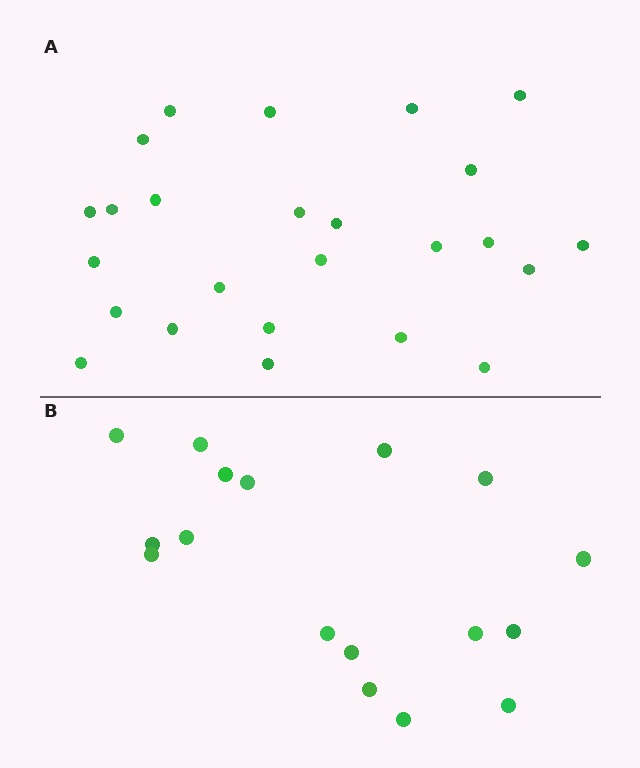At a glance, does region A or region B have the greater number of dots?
Region A (the top region) has more dots.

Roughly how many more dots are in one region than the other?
Region A has roughly 8 or so more dots than region B.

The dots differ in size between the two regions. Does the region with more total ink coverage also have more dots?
No. Region B has more total ink coverage because its dots are larger, but region A actually contains more individual dots. Total area can be misleading — the number of items is what matters here.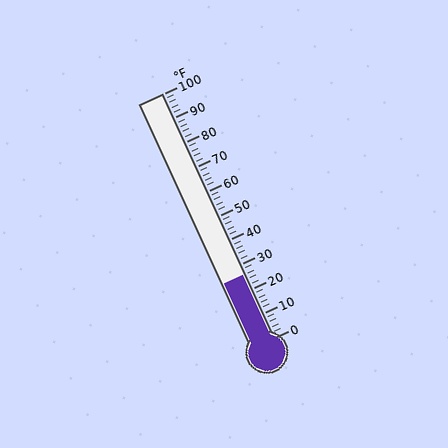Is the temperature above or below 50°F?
The temperature is below 50°F.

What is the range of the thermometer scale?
The thermometer scale ranges from 0°F to 100°F.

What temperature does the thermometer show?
The thermometer shows approximately 26°F.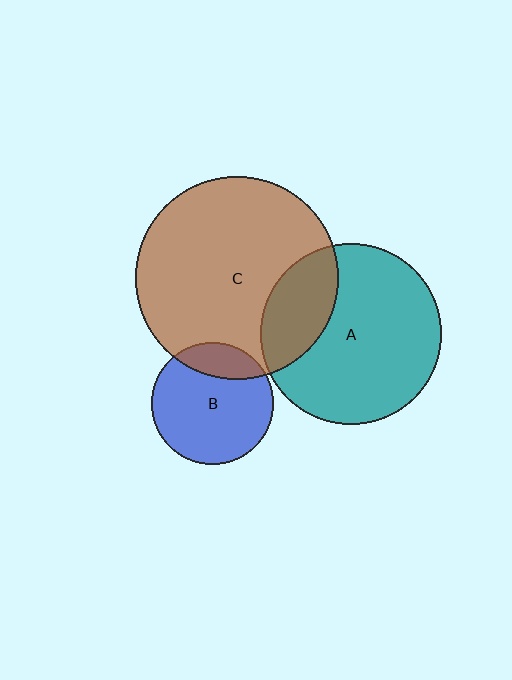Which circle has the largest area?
Circle C (brown).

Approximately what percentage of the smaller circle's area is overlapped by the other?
Approximately 25%.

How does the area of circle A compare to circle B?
Approximately 2.2 times.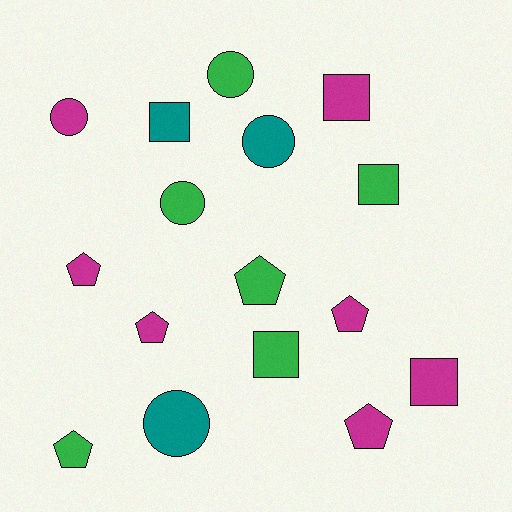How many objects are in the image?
There are 16 objects.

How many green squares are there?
There are 2 green squares.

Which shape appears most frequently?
Pentagon, with 6 objects.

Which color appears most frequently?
Magenta, with 7 objects.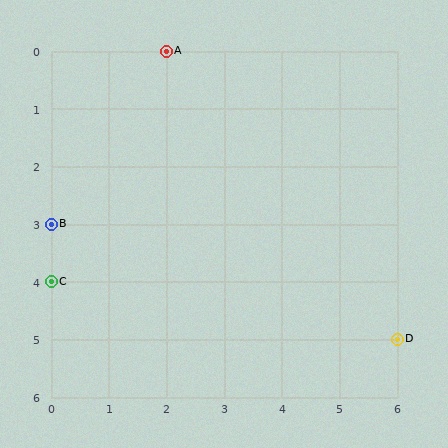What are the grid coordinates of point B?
Point B is at grid coordinates (0, 3).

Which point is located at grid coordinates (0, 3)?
Point B is at (0, 3).